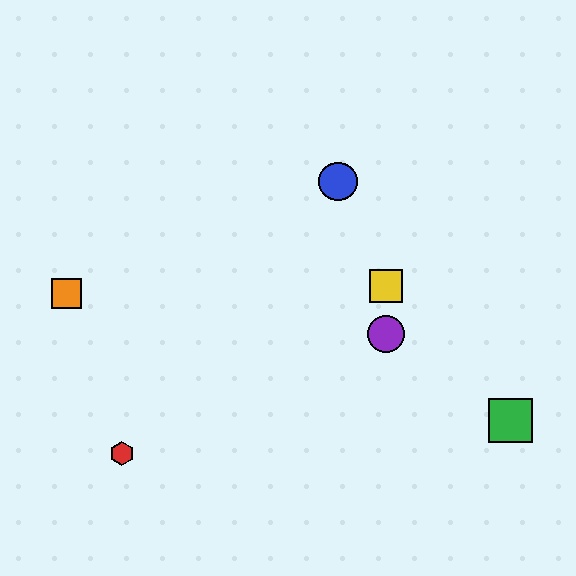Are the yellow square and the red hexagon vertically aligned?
No, the yellow square is at x≈386 and the red hexagon is at x≈122.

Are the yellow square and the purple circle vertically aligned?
Yes, both are at x≈386.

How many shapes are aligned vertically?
2 shapes (the yellow square, the purple circle) are aligned vertically.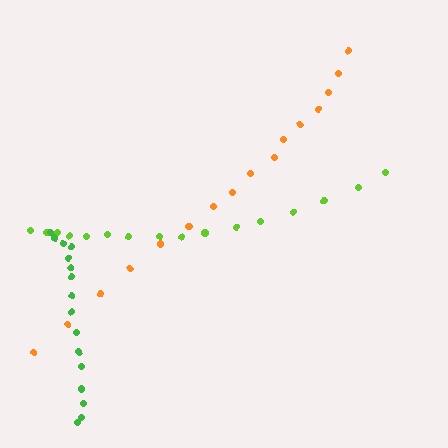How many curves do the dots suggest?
There are 3 distinct paths.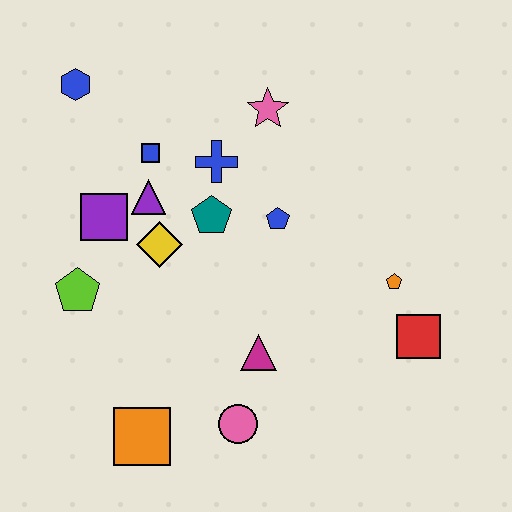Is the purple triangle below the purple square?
No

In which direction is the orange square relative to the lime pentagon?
The orange square is below the lime pentagon.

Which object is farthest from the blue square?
The red square is farthest from the blue square.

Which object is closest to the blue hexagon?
The blue square is closest to the blue hexagon.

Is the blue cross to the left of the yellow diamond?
No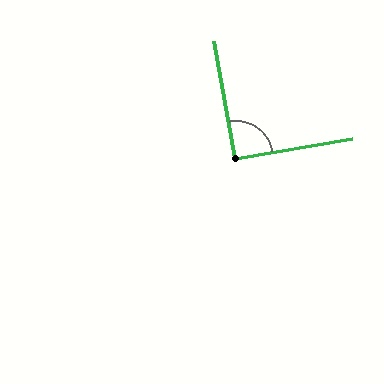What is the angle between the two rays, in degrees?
Approximately 91 degrees.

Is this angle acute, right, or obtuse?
It is approximately a right angle.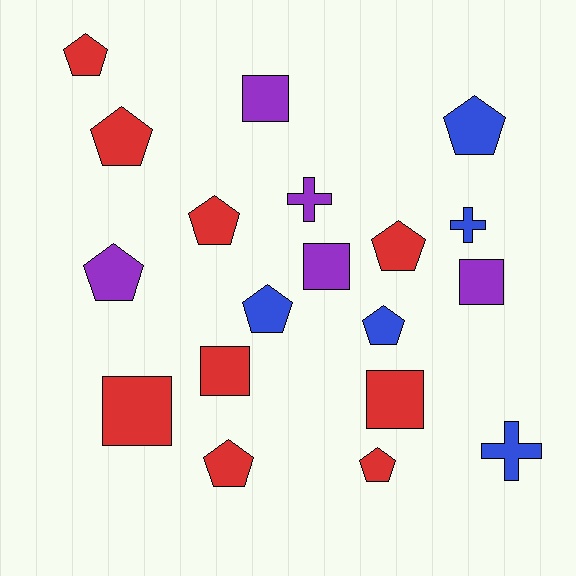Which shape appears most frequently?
Pentagon, with 10 objects.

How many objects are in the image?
There are 19 objects.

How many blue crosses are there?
There are 2 blue crosses.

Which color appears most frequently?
Red, with 9 objects.